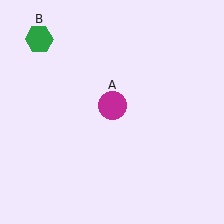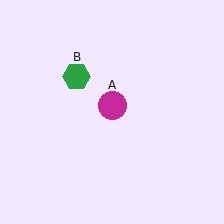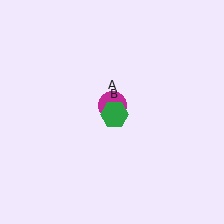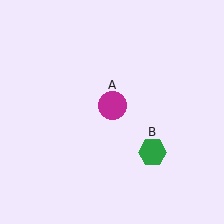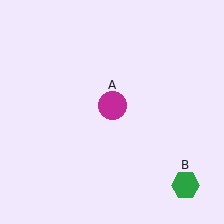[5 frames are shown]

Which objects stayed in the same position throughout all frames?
Magenta circle (object A) remained stationary.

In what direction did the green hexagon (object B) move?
The green hexagon (object B) moved down and to the right.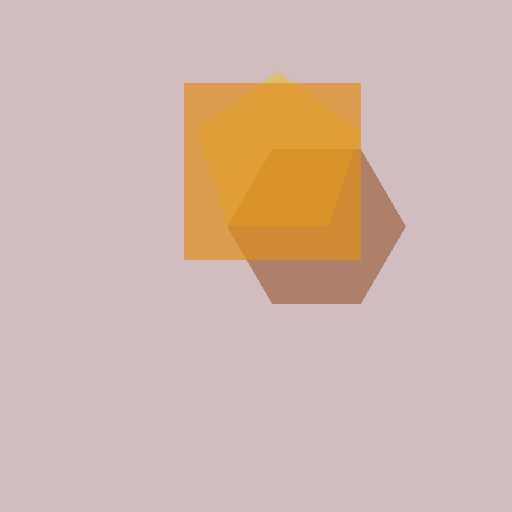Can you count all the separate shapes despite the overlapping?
Yes, there are 3 separate shapes.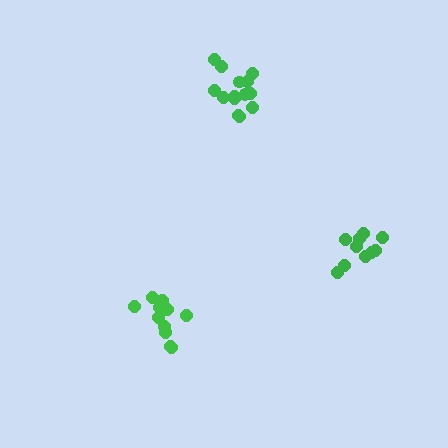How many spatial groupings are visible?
There are 3 spatial groupings.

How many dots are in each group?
Group 1: 10 dots, Group 2: 14 dots, Group 3: 11 dots (35 total).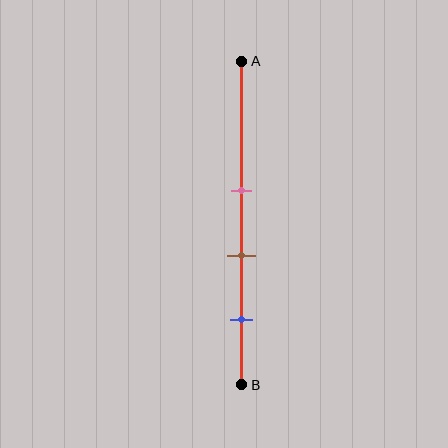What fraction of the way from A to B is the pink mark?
The pink mark is approximately 40% (0.4) of the way from A to B.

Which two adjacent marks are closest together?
The pink and brown marks are the closest adjacent pair.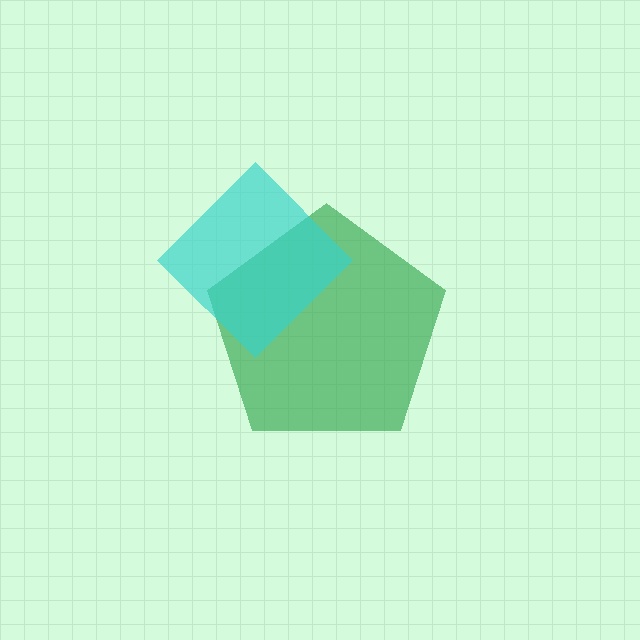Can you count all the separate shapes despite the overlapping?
Yes, there are 2 separate shapes.